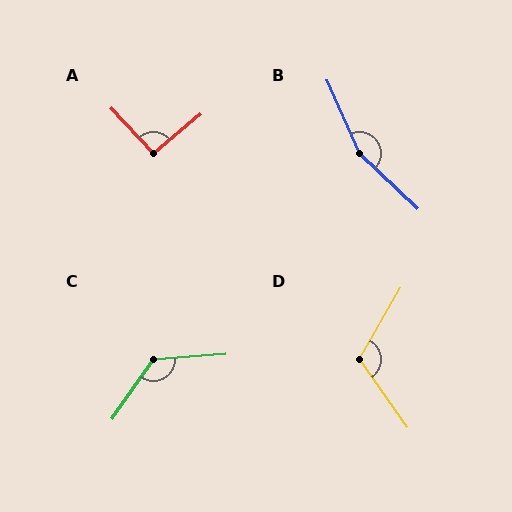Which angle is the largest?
B, at approximately 157 degrees.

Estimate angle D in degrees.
Approximately 114 degrees.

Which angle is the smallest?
A, at approximately 93 degrees.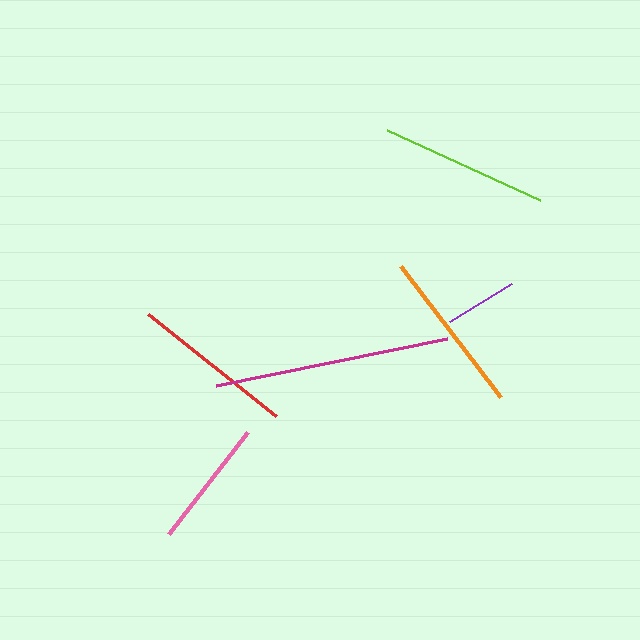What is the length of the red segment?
The red segment is approximately 164 pixels long.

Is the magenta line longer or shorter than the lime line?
The magenta line is longer than the lime line.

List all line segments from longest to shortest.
From longest to shortest: magenta, lime, orange, red, pink, purple.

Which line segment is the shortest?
The purple line is the shortest at approximately 72 pixels.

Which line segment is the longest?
The magenta line is the longest at approximately 236 pixels.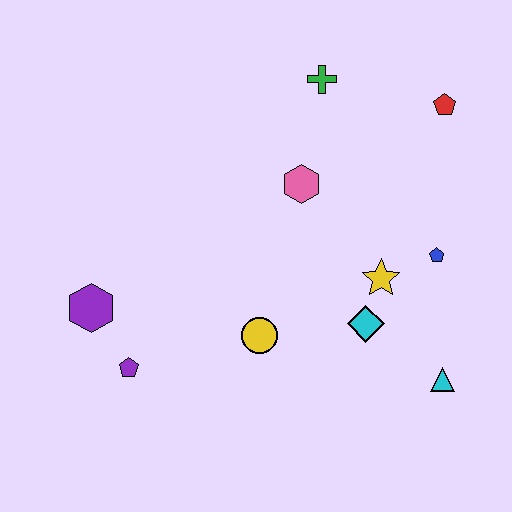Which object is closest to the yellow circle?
The cyan diamond is closest to the yellow circle.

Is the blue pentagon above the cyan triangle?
Yes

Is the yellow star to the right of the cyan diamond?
Yes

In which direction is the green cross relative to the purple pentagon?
The green cross is above the purple pentagon.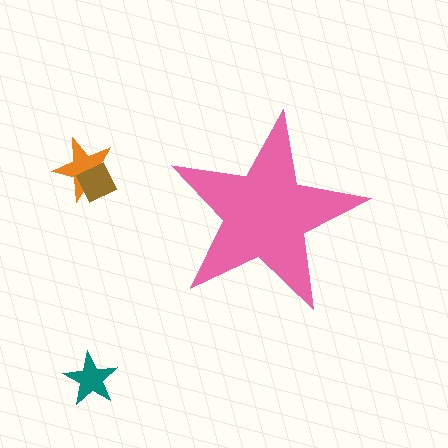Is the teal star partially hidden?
No, the teal star is fully visible.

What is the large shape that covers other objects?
A pink star.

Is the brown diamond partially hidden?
No, the brown diamond is fully visible.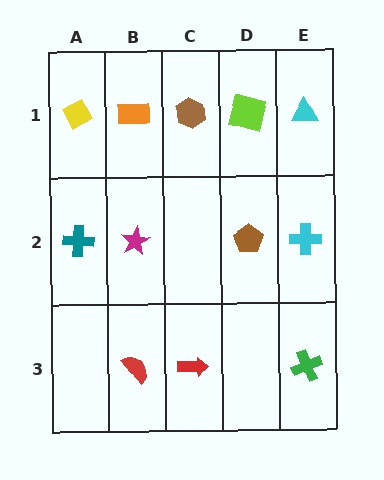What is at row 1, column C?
A brown hexagon.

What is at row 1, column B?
An orange rectangle.